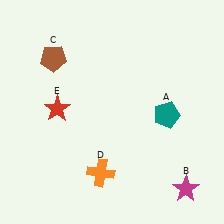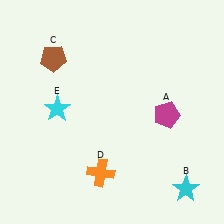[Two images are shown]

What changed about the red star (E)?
In Image 1, E is red. In Image 2, it changed to cyan.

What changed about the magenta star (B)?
In Image 1, B is magenta. In Image 2, it changed to cyan.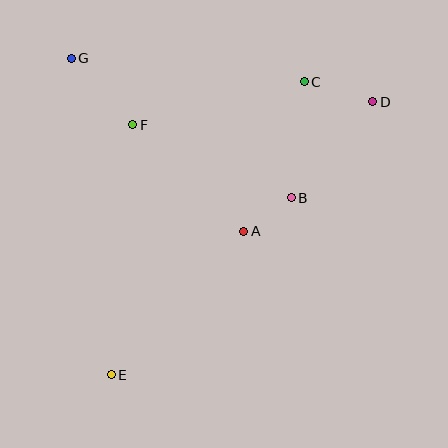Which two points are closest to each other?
Points A and B are closest to each other.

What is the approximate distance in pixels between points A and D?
The distance between A and D is approximately 183 pixels.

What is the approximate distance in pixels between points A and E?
The distance between A and E is approximately 195 pixels.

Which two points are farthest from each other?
Points D and E are farthest from each other.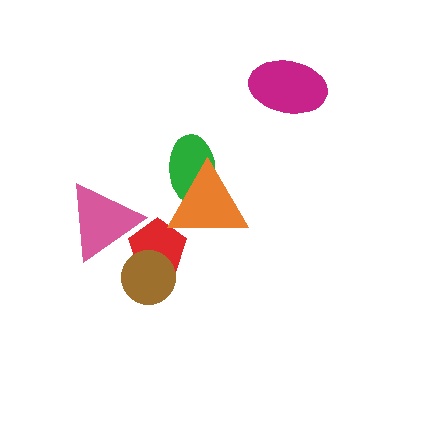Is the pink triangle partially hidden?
No, no other shape covers it.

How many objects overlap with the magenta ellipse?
0 objects overlap with the magenta ellipse.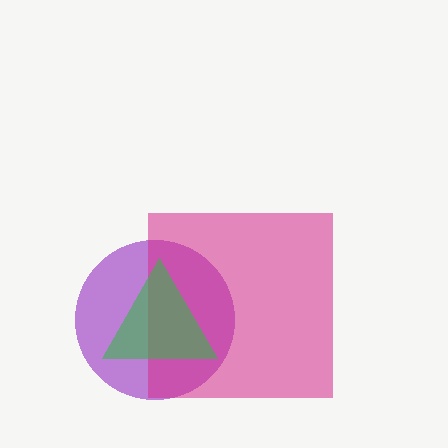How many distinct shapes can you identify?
There are 3 distinct shapes: a purple circle, a magenta square, a green triangle.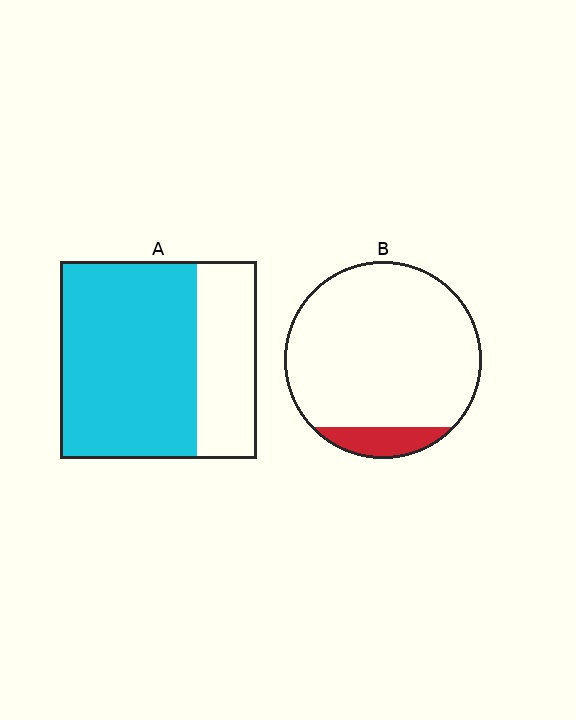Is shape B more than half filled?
No.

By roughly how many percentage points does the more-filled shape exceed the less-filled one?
By roughly 60 percentage points (A over B).